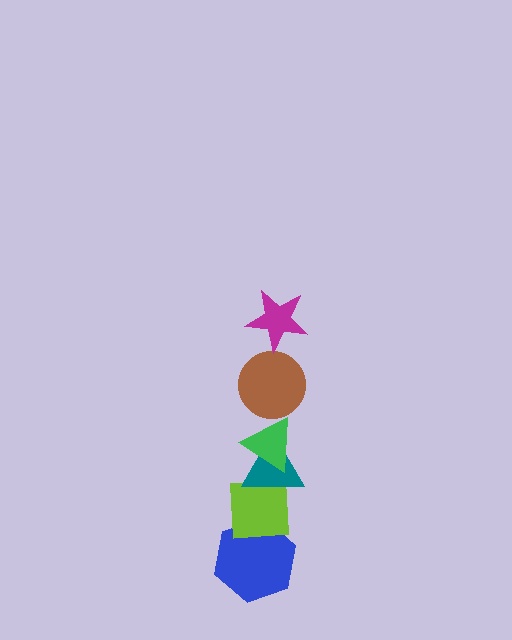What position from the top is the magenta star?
The magenta star is 1st from the top.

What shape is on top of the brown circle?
The magenta star is on top of the brown circle.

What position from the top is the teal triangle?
The teal triangle is 4th from the top.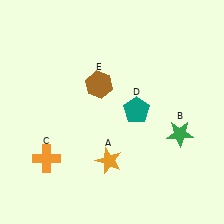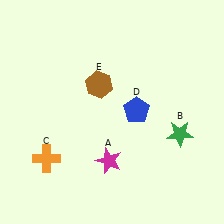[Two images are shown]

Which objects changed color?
A changed from orange to magenta. D changed from teal to blue.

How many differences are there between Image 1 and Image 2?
There are 2 differences between the two images.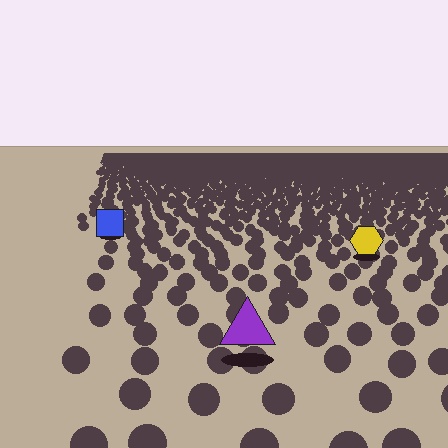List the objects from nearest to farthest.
From nearest to farthest: the purple triangle, the yellow hexagon, the blue square.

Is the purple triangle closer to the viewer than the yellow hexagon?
Yes. The purple triangle is closer — you can tell from the texture gradient: the ground texture is coarser near it.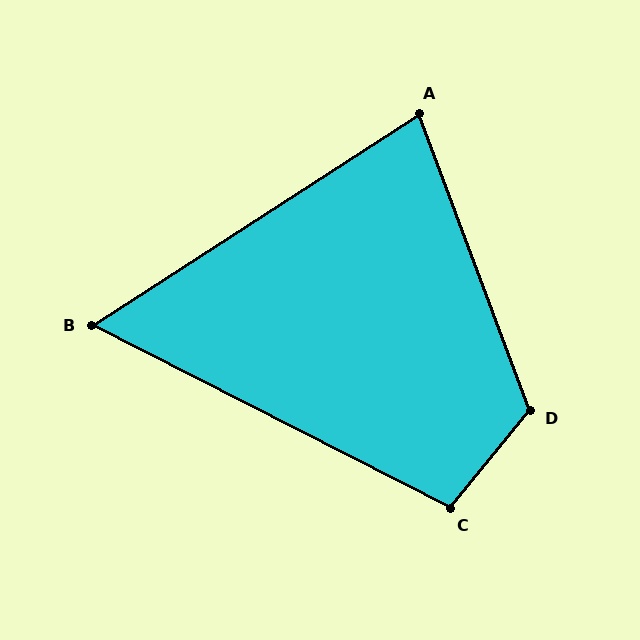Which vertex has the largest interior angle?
D, at approximately 120 degrees.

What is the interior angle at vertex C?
Approximately 102 degrees (obtuse).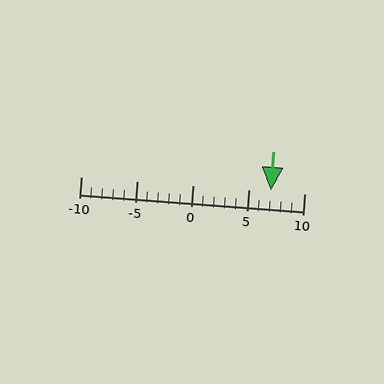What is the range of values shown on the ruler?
The ruler shows values from -10 to 10.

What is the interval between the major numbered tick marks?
The major tick marks are spaced 5 units apart.